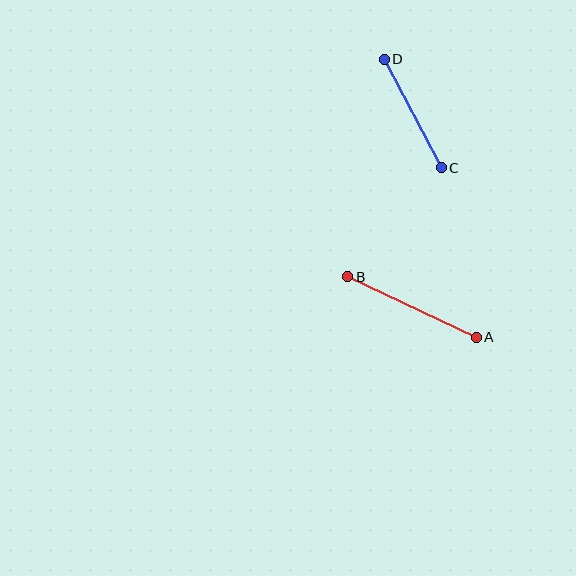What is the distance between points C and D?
The distance is approximately 123 pixels.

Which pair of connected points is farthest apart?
Points A and B are farthest apart.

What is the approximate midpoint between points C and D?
The midpoint is at approximately (413, 114) pixels.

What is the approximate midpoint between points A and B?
The midpoint is at approximately (412, 307) pixels.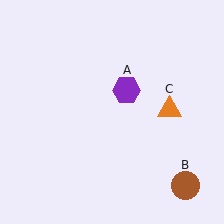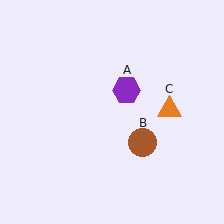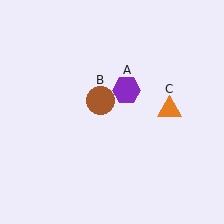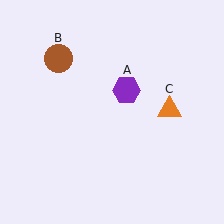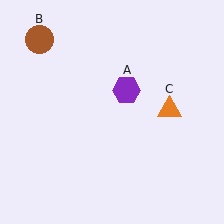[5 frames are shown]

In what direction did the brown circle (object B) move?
The brown circle (object B) moved up and to the left.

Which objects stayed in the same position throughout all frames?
Purple hexagon (object A) and orange triangle (object C) remained stationary.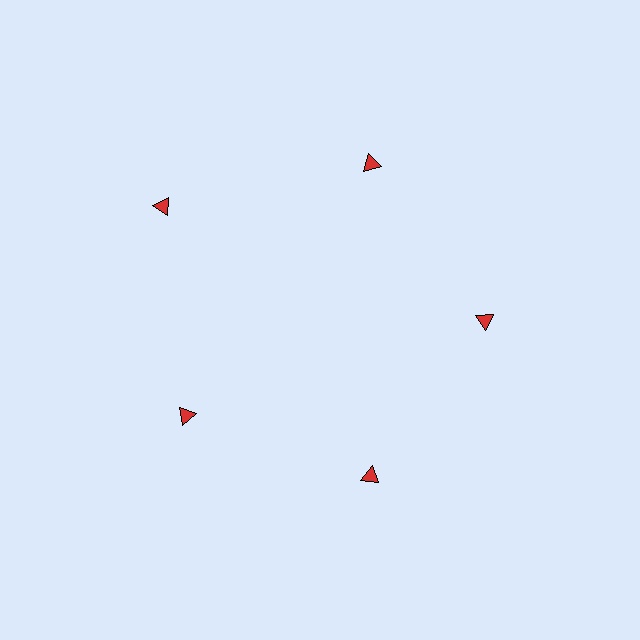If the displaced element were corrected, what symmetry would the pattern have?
It would have 5-fold rotational symmetry — the pattern would map onto itself every 72 degrees.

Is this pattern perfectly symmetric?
No. The 5 red triangles are arranged in a ring, but one element near the 10 o'clock position is pushed outward from the center, breaking the 5-fold rotational symmetry.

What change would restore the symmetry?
The symmetry would be restored by moving it inward, back onto the ring so that all 5 triangles sit at equal angles and equal distance from the center.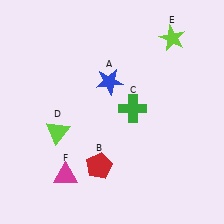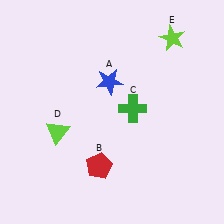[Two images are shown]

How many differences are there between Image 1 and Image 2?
There is 1 difference between the two images.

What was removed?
The magenta triangle (F) was removed in Image 2.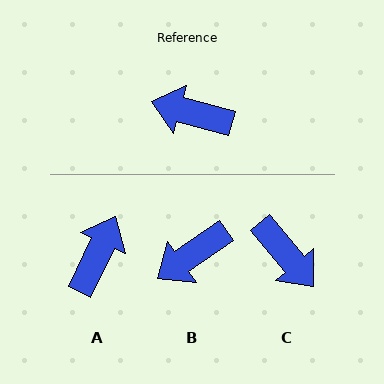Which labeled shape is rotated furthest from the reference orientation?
C, about 145 degrees away.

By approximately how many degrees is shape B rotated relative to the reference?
Approximately 50 degrees counter-clockwise.